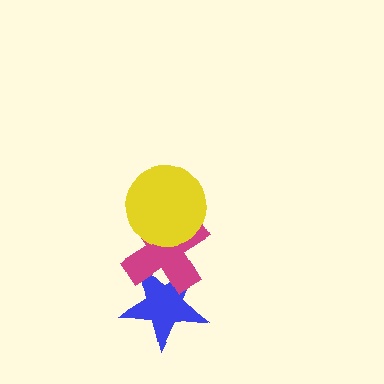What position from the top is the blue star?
The blue star is 3rd from the top.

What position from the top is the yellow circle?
The yellow circle is 1st from the top.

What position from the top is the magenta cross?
The magenta cross is 2nd from the top.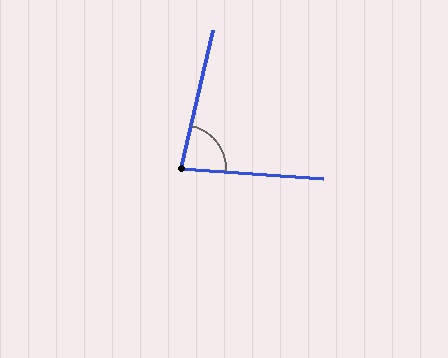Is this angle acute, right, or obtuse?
It is acute.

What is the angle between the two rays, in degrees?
Approximately 81 degrees.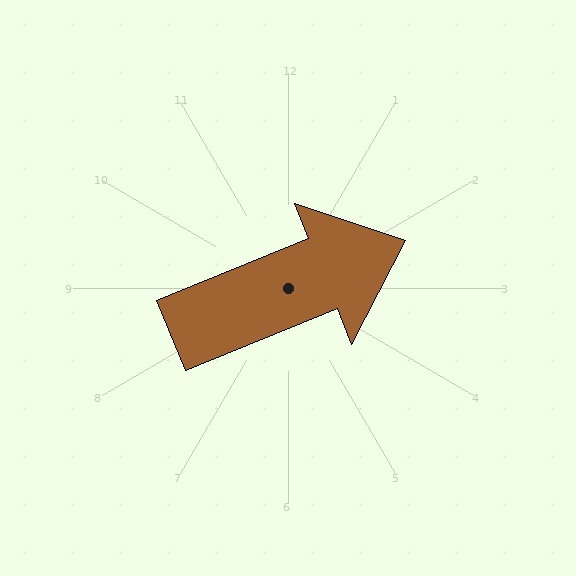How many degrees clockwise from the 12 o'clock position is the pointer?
Approximately 68 degrees.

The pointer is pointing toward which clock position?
Roughly 2 o'clock.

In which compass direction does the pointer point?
East.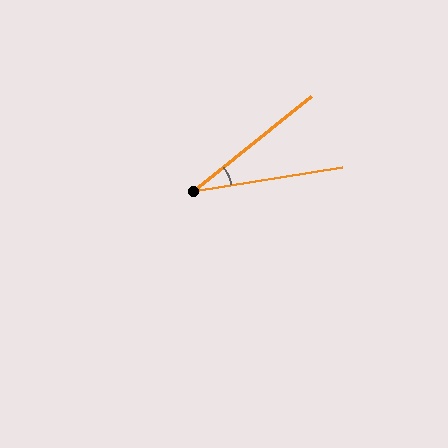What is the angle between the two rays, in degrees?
Approximately 29 degrees.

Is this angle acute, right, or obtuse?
It is acute.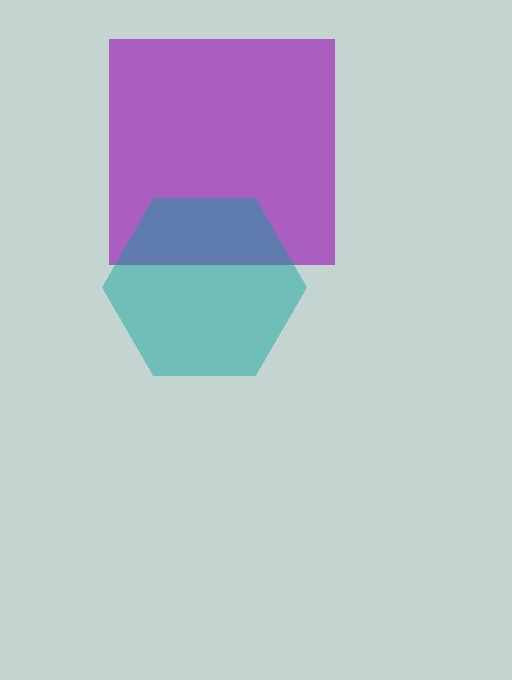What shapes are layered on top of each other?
The layered shapes are: a purple square, a teal hexagon.